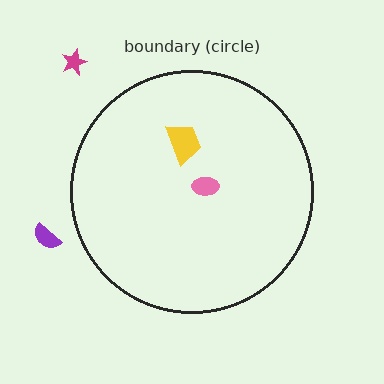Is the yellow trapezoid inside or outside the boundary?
Inside.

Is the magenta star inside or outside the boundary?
Outside.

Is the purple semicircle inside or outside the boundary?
Outside.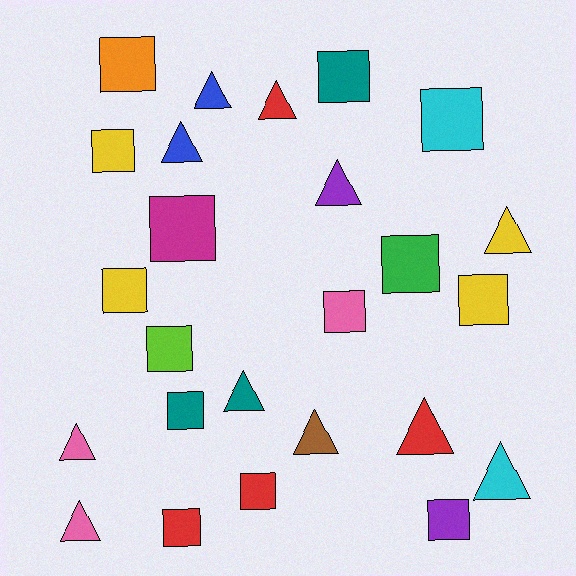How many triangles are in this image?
There are 11 triangles.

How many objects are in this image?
There are 25 objects.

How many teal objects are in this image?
There are 3 teal objects.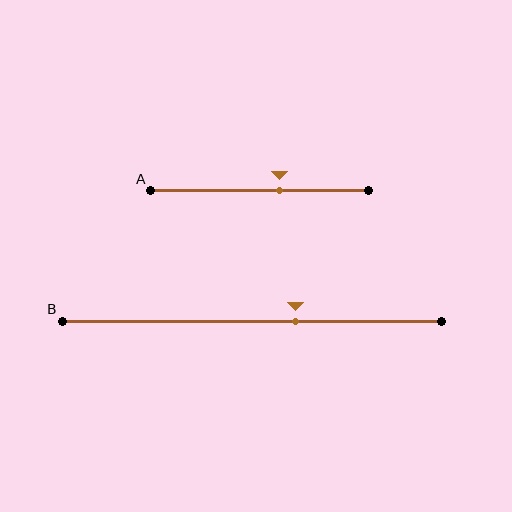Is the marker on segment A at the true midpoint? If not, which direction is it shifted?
No, the marker on segment A is shifted to the right by about 9% of the segment length.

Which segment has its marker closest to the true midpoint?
Segment A has its marker closest to the true midpoint.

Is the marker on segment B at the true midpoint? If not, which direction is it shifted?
No, the marker on segment B is shifted to the right by about 11% of the segment length.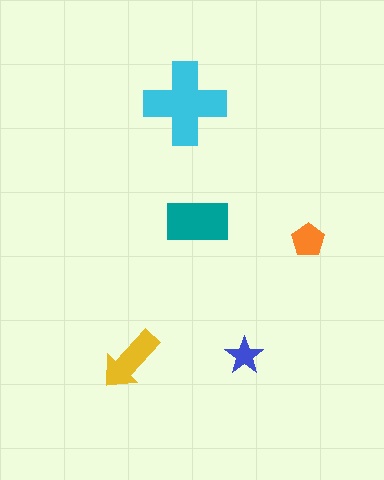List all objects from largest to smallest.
The cyan cross, the teal rectangle, the yellow arrow, the orange pentagon, the blue star.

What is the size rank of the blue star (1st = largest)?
5th.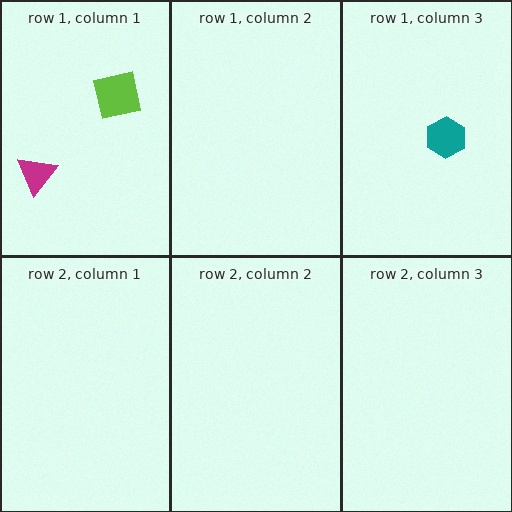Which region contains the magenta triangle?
The row 1, column 1 region.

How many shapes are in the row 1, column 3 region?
1.